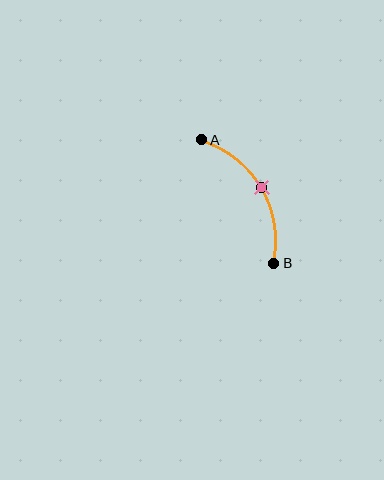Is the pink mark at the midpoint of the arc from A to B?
Yes. The pink mark lies on the arc at equal arc-length from both A and B — it is the arc midpoint.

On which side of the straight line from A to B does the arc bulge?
The arc bulges to the right of the straight line connecting A and B.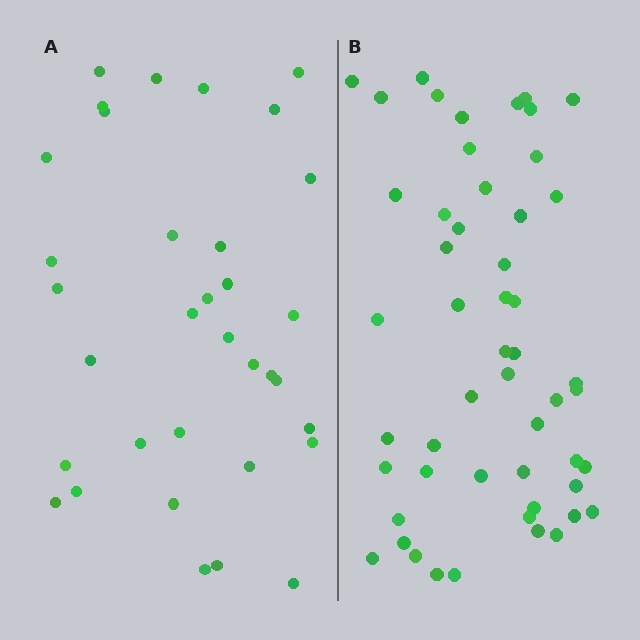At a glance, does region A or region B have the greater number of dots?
Region B (the right region) has more dots.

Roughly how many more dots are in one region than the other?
Region B has approximately 20 more dots than region A.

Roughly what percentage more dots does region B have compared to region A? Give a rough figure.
About 55% more.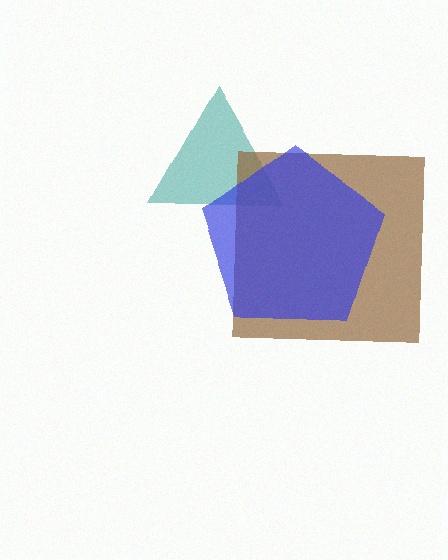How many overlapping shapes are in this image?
There are 3 overlapping shapes in the image.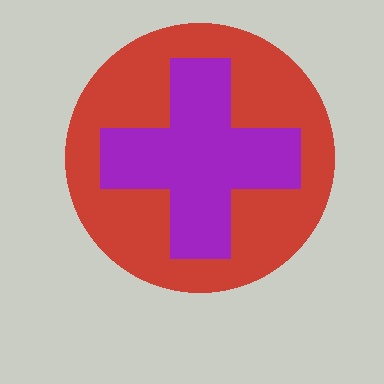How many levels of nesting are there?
2.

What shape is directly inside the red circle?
The purple cross.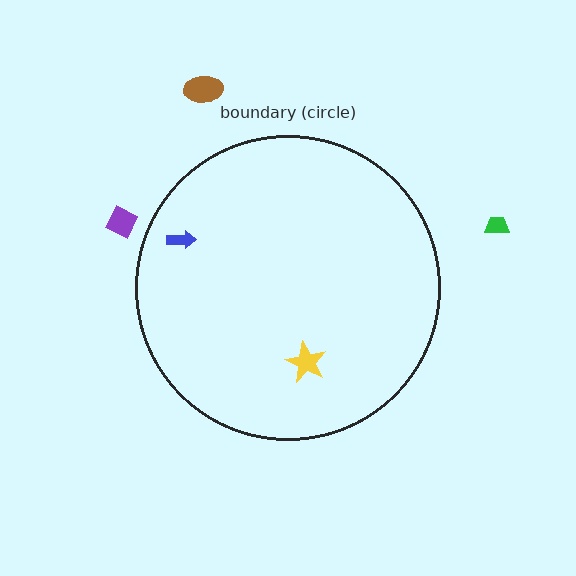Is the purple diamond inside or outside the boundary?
Outside.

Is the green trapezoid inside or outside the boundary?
Outside.